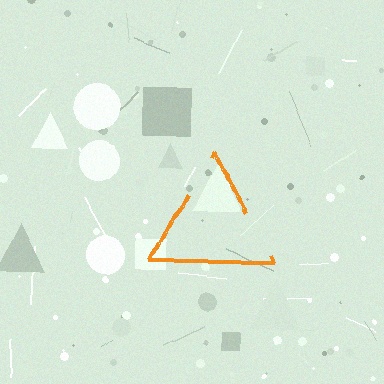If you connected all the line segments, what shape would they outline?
They would outline a triangle.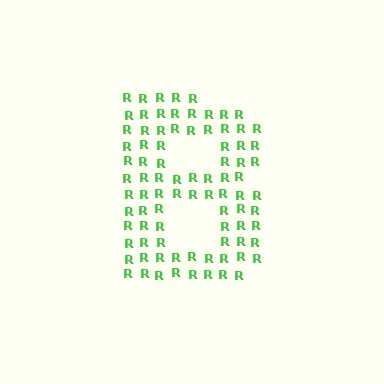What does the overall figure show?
The overall figure shows the letter B.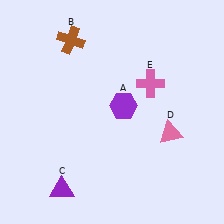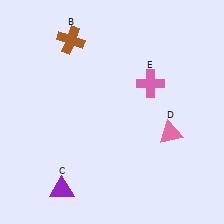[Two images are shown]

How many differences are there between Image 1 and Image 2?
There is 1 difference between the two images.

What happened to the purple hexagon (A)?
The purple hexagon (A) was removed in Image 2. It was in the top-right area of Image 1.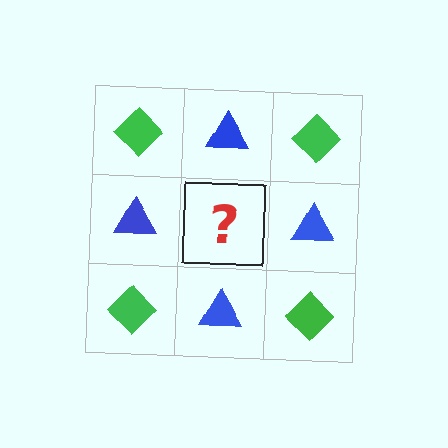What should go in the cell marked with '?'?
The missing cell should contain a green diamond.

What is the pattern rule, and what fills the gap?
The rule is that it alternates green diamond and blue triangle in a checkerboard pattern. The gap should be filled with a green diamond.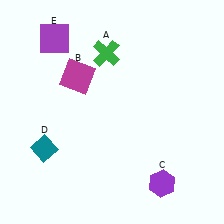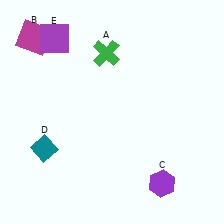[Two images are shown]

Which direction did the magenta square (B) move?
The magenta square (B) moved left.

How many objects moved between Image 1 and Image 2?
1 object moved between the two images.